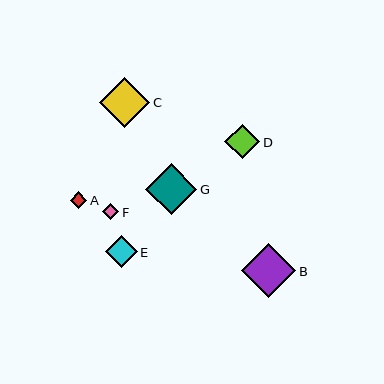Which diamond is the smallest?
Diamond A is the smallest with a size of approximately 16 pixels.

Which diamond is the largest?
Diamond B is the largest with a size of approximately 54 pixels.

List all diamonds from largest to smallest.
From largest to smallest: B, G, C, D, E, F, A.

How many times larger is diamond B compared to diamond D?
Diamond B is approximately 1.5 times the size of diamond D.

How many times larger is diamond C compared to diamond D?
Diamond C is approximately 1.4 times the size of diamond D.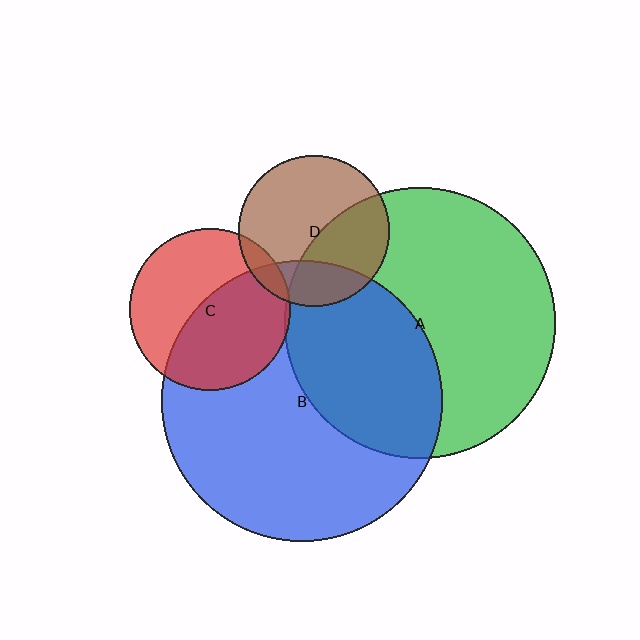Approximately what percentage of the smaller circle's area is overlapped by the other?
Approximately 10%.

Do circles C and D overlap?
Yes.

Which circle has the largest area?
Circle B (blue).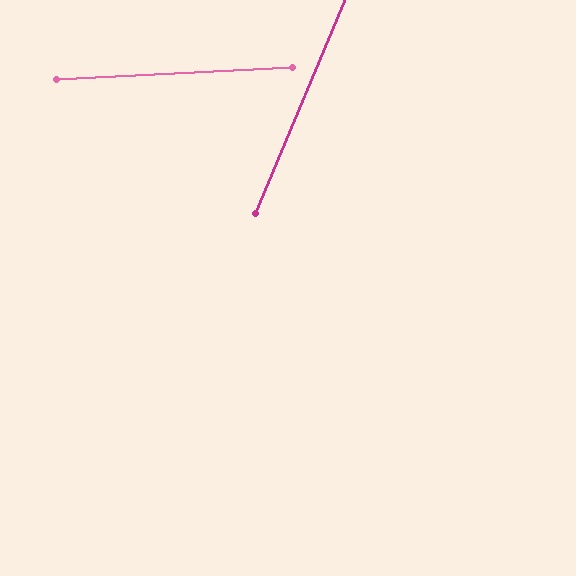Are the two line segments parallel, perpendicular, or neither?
Neither parallel nor perpendicular — they differ by about 64°.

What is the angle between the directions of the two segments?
Approximately 64 degrees.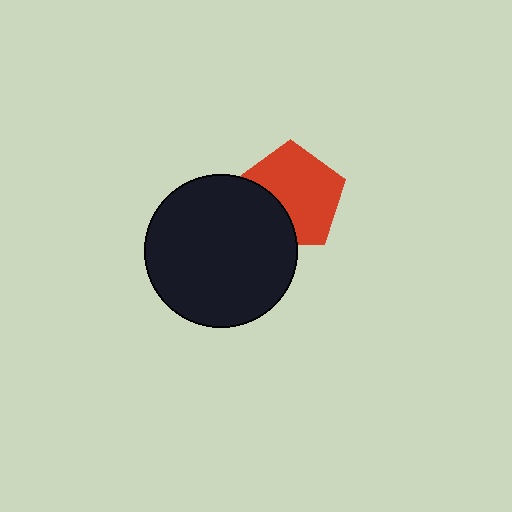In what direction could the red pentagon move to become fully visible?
The red pentagon could move toward the upper-right. That would shift it out from behind the black circle entirely.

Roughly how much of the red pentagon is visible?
Most of it is visible (roughly 69%).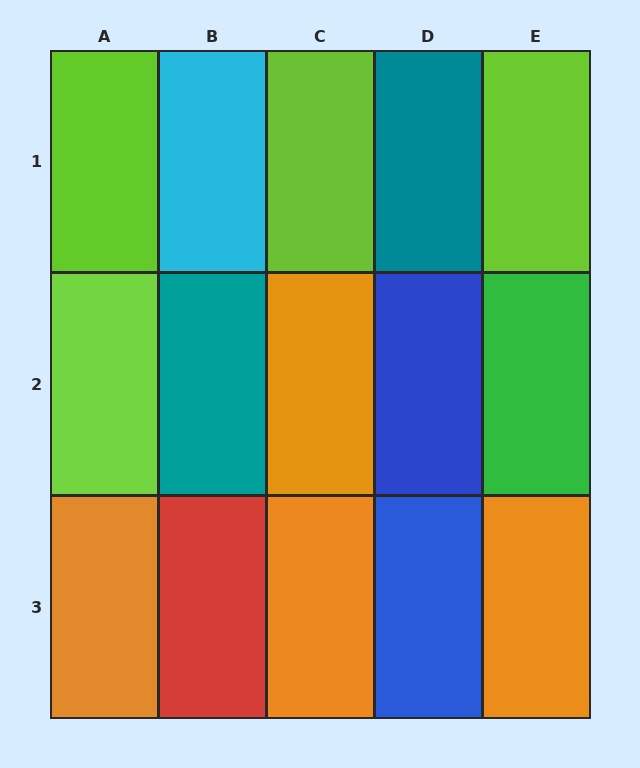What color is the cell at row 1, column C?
Lime.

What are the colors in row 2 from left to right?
Lime, teal, orange, blue, green.